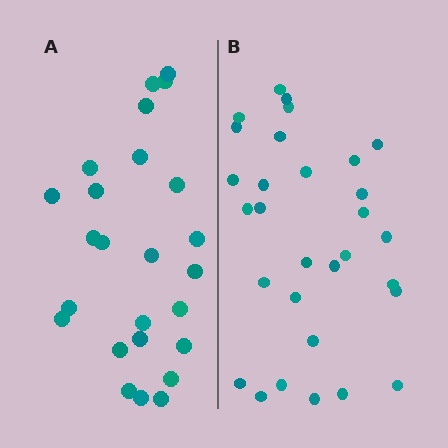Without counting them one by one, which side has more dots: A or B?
Region B (the right region) has more dots.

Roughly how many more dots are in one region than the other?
Region B has about 5 more dots than region A.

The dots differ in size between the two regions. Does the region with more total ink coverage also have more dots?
No. Region A has more total ink coverage because its dots are larger, but region B actually contains more individual dots. Total area can be misleading — the number of items is what matters here.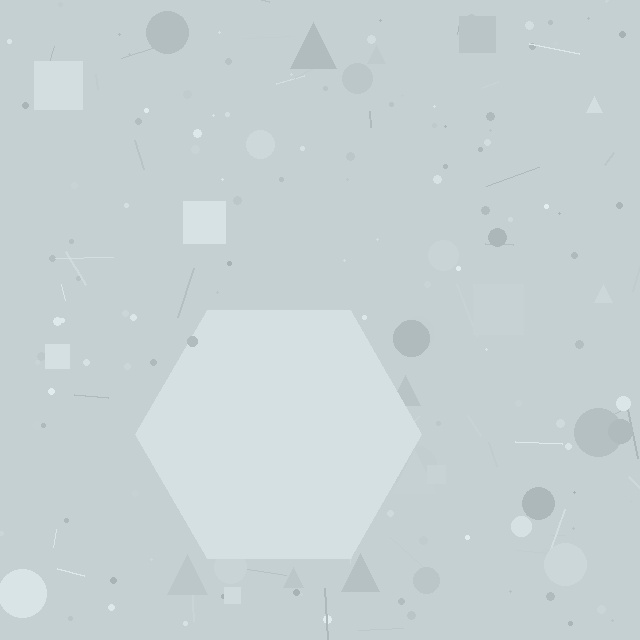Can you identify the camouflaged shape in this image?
The camouflaged shape is a hexagon.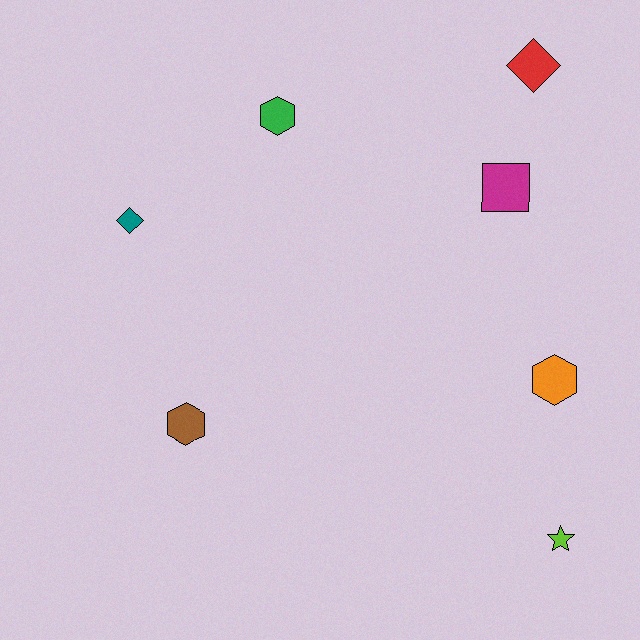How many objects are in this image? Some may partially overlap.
There are 7 objects.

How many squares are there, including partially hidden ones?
There is 1 square.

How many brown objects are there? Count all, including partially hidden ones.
There is 1 brown object.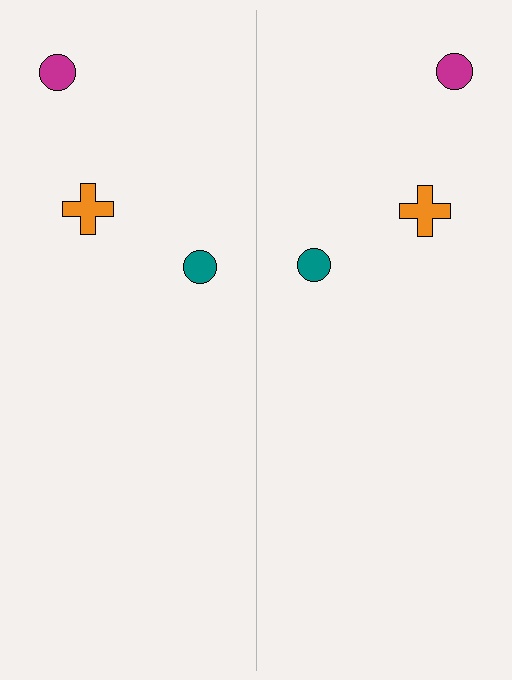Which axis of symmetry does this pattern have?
The pattern has a vertical axis of symmetry running through the center of the image.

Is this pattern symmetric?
Yes, this pattern has bilateral (reflection) symmetry.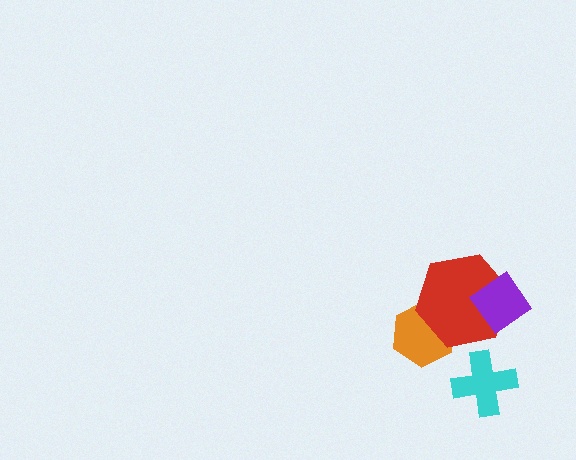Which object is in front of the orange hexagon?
The red hexagon is in front of the orange hexagon.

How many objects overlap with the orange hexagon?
1 object overlaps with the orange hexagon.